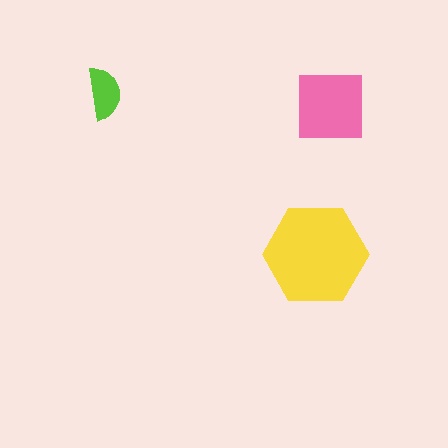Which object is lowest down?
The yellow hexagon is bottommost.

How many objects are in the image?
There are 3 objects in the image.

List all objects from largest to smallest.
The yellow hexagon, the pink square, the lime semicircle.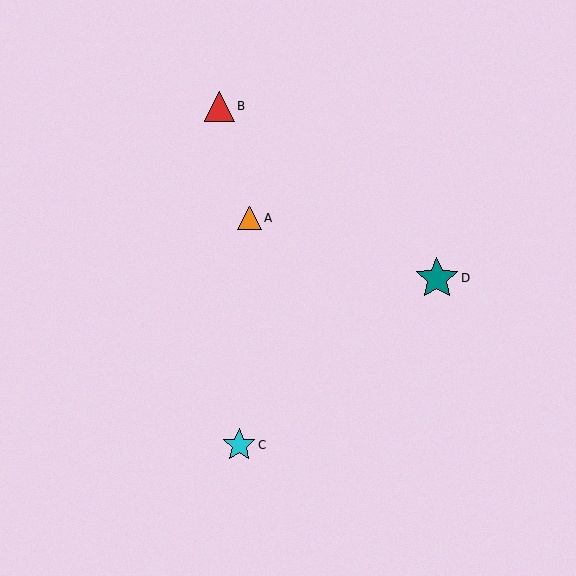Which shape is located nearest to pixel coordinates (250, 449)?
The cyan star (labeled C) at (239, 445) is nearest to that location.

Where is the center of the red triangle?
The center of the red triangle is at (219, 106).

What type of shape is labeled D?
Shape D is a teal star.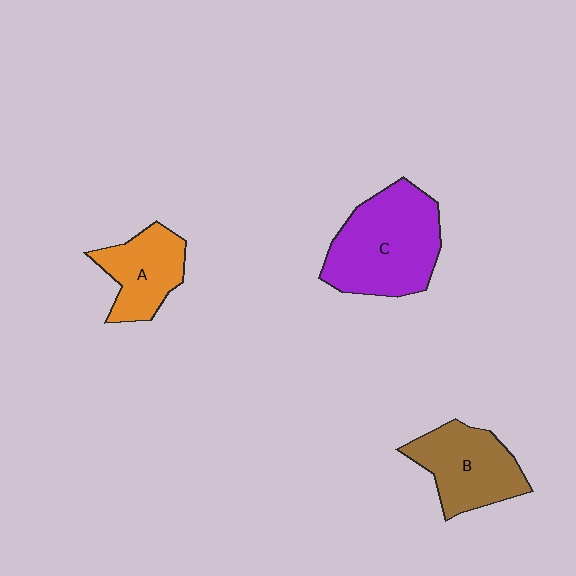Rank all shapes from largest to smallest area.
From largest to smallest: C (purple), B (brown), A (orange).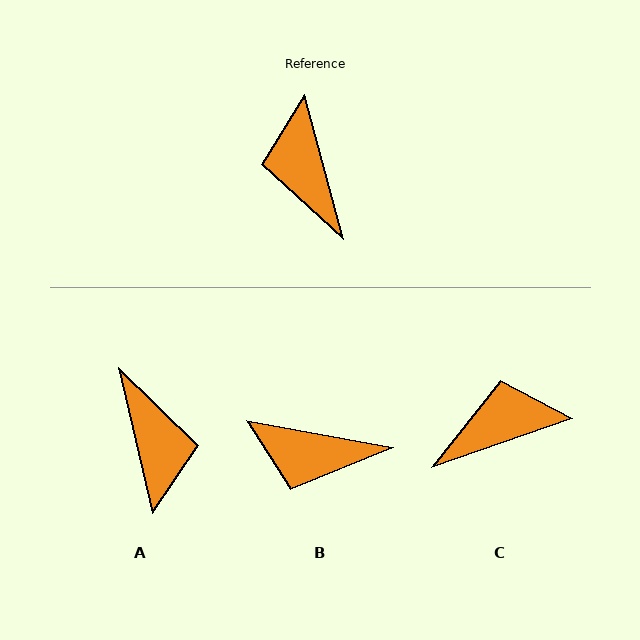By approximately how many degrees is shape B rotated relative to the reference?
Approximately 64 degrees counter-clockwise.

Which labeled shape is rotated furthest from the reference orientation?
A, about 178 degrees away.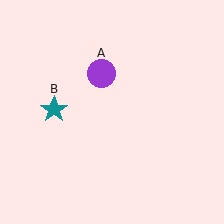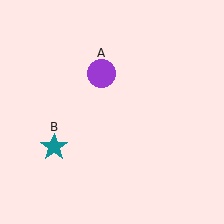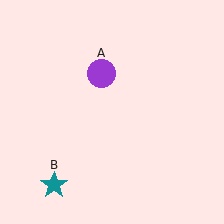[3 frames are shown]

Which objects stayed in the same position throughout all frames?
Purple circle (object A) remained stationary.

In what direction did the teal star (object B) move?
The teal star (object B) moved down.